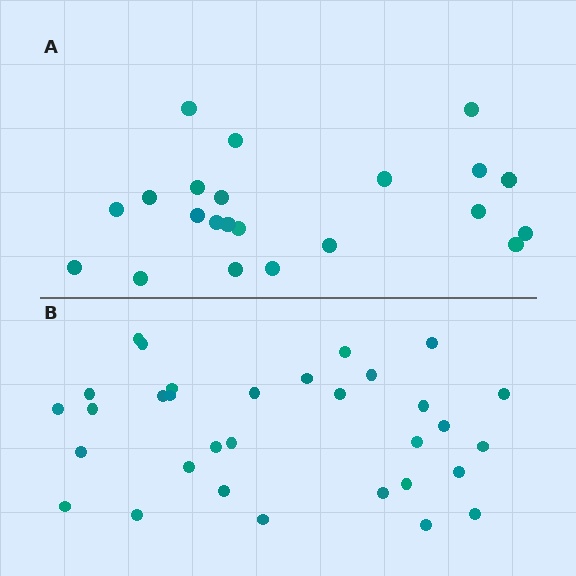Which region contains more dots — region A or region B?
Region B (the bottom region) has more dots.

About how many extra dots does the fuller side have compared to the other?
Region B has roughly 10 or so more dots than region A.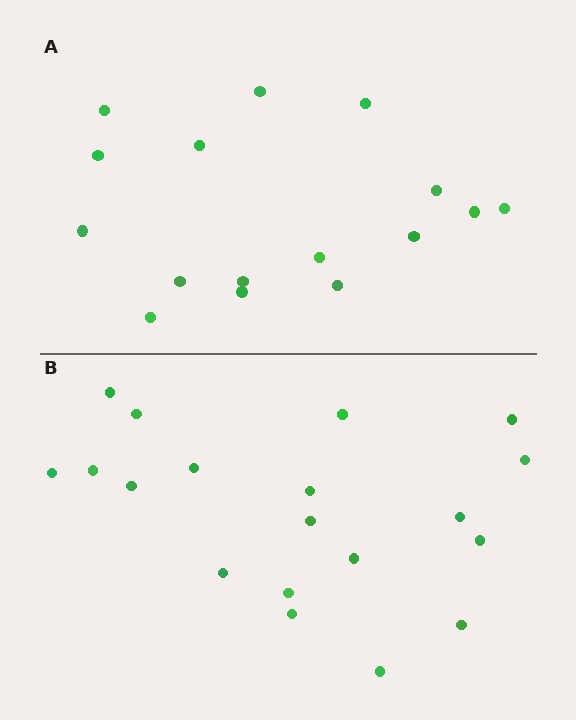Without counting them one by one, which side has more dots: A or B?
Region B (the bottom region) has more dots.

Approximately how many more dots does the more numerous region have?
Region B has just a few more — roughly 2 or 3 more dots than region A.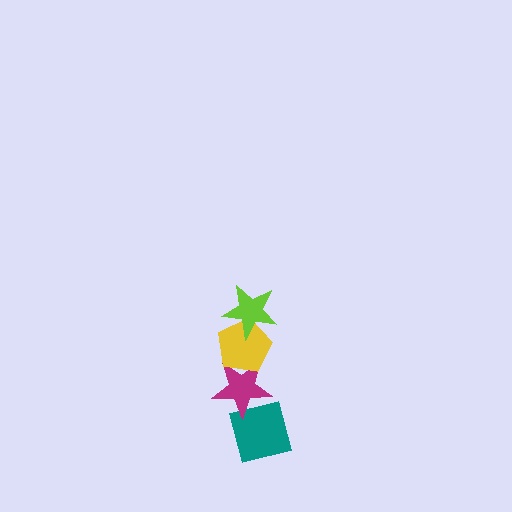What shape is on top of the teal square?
The magenta star is on top of the teal square.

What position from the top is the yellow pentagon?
The yellow pentagon is 2nd from the top.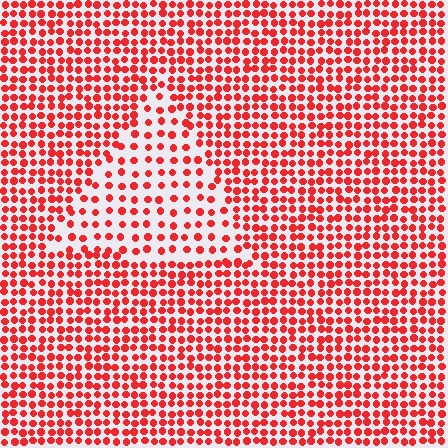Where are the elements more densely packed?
The elements are more densely packed outside the triangle boundary.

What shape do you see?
I see a triangle.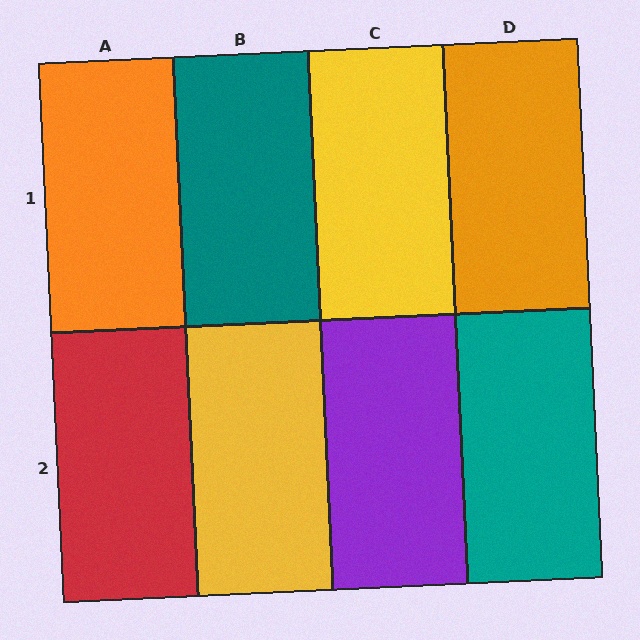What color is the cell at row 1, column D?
Orange.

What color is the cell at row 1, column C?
Yellow.